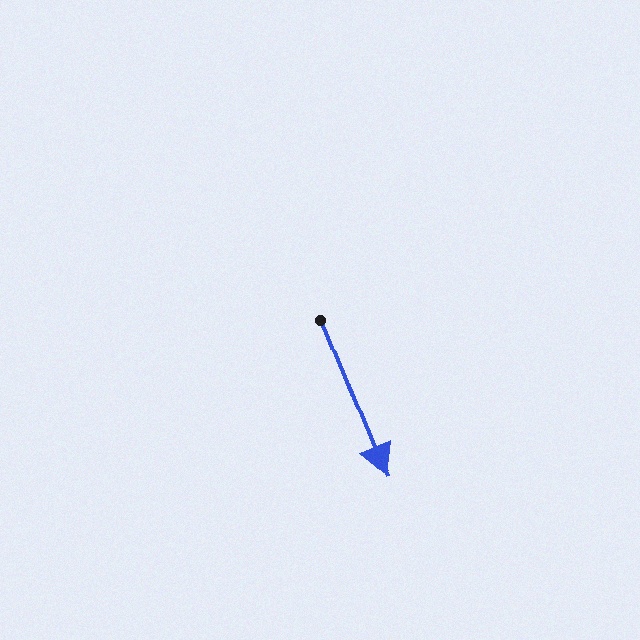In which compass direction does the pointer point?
Southeast.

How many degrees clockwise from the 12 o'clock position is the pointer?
Approximately 157 degrees.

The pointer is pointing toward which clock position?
Roughly 5 o'clock.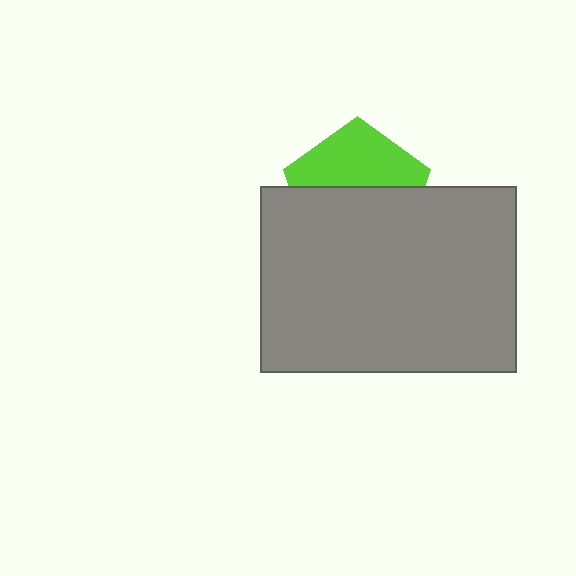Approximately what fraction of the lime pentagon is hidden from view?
Roughly 56% of the lime pentagon is hidden behind the gray rectangle.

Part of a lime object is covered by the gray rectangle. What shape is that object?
It is a pentagon.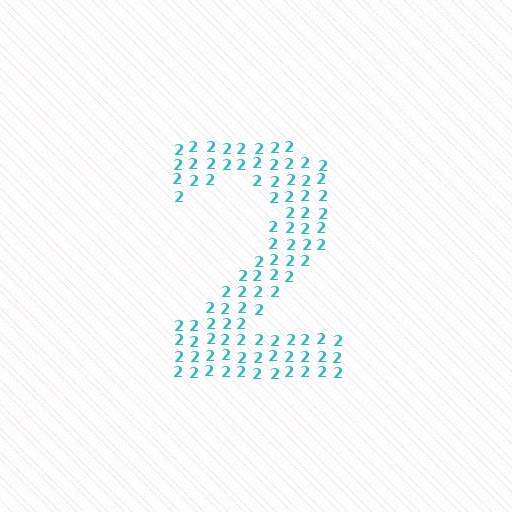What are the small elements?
The small elements are digit 2's.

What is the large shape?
The large shape is the digit 2.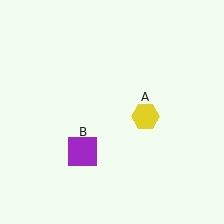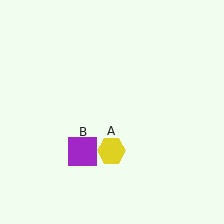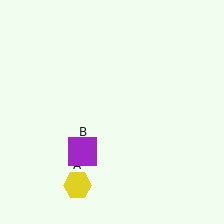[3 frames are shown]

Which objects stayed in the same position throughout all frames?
Purple square (object B) remained stationary.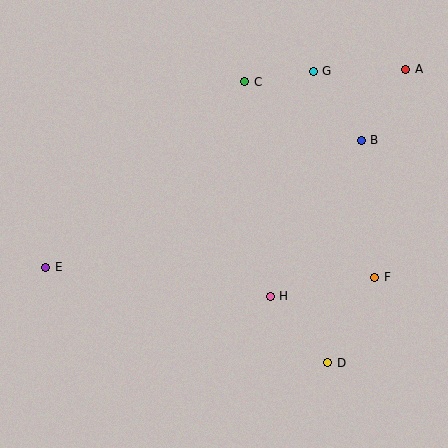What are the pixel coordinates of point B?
Point B is at (361, 140).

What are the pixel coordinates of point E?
Point E is at (46, 267).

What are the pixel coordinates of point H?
Point H is at (270, 296).